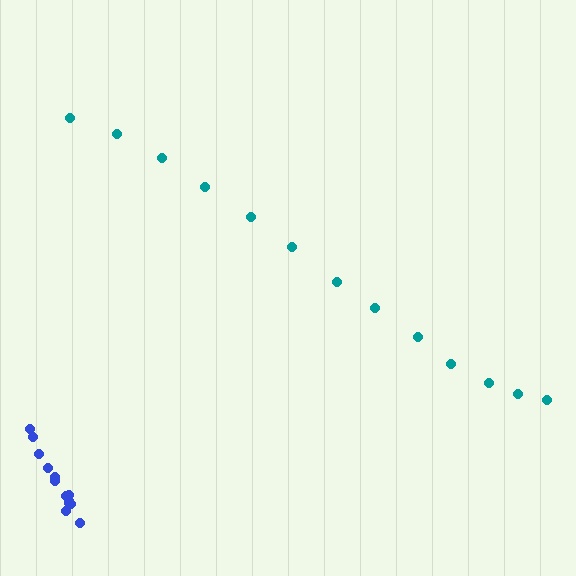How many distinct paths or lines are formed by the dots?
There are 2 distinct paths.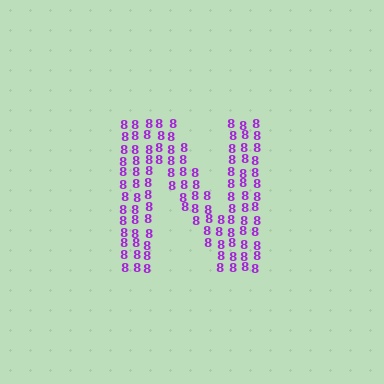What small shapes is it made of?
It is made of small digit 8's.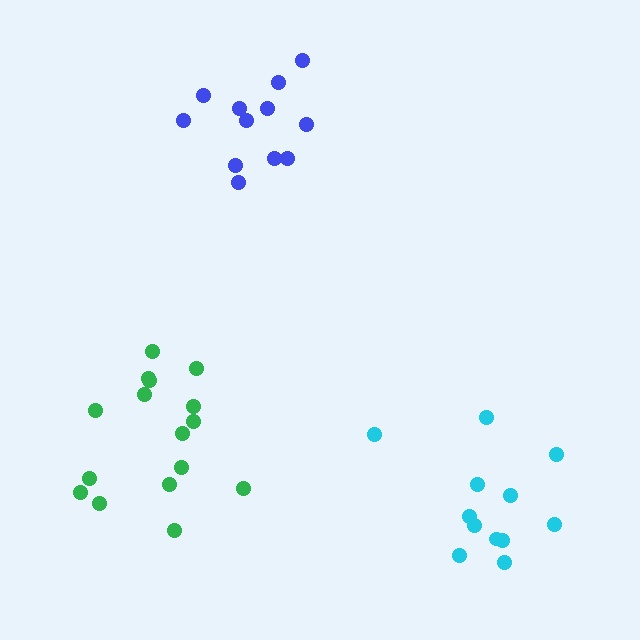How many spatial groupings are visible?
There are 3 spatial groupings.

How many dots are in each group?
Group 1: 12 dots, Group 2: 12 dots, Group 3: 16 dots (40 total).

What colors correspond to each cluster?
The clusters are colored: cyan, blue, green.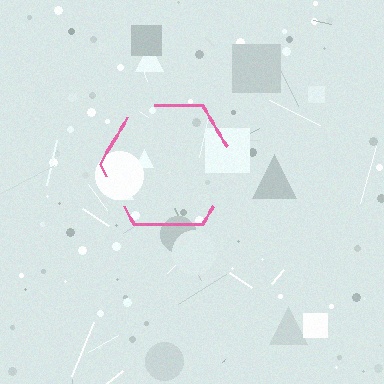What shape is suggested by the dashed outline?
The dashed outline suggests a hexagon.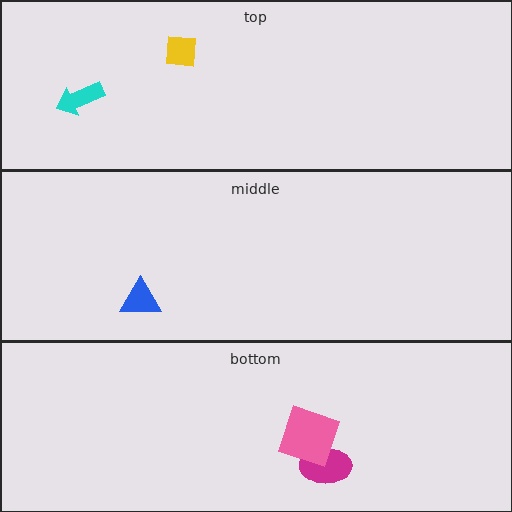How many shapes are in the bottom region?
2.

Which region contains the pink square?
The bottom region.